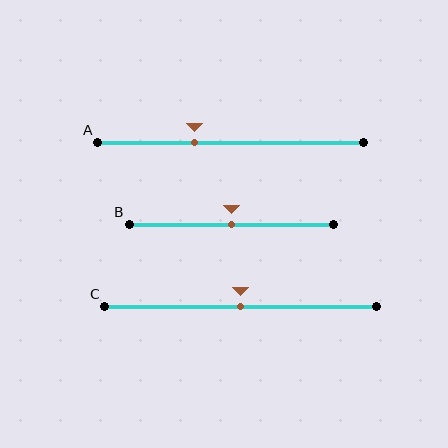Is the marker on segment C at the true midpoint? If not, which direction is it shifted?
Yes, the marker on segment C is at the true midpoint.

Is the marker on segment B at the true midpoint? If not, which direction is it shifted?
Yes, the marker on segment B is at the true midpoint.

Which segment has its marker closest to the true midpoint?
Segment B has its marker closest to the true midpoint.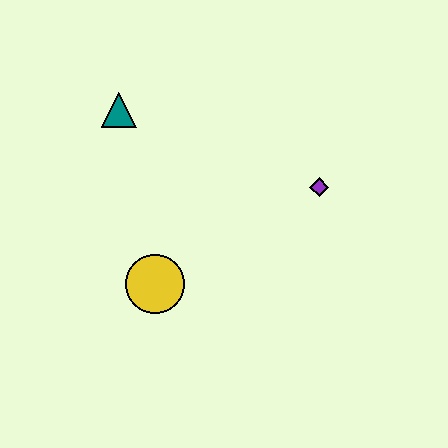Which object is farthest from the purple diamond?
The teal triangle is farthest from the purple diamond.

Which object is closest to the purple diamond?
The yellow circle is closest to the purple diamond.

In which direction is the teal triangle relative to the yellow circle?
The teal triangle is above the yellow circle.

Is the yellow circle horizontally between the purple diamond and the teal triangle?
Yes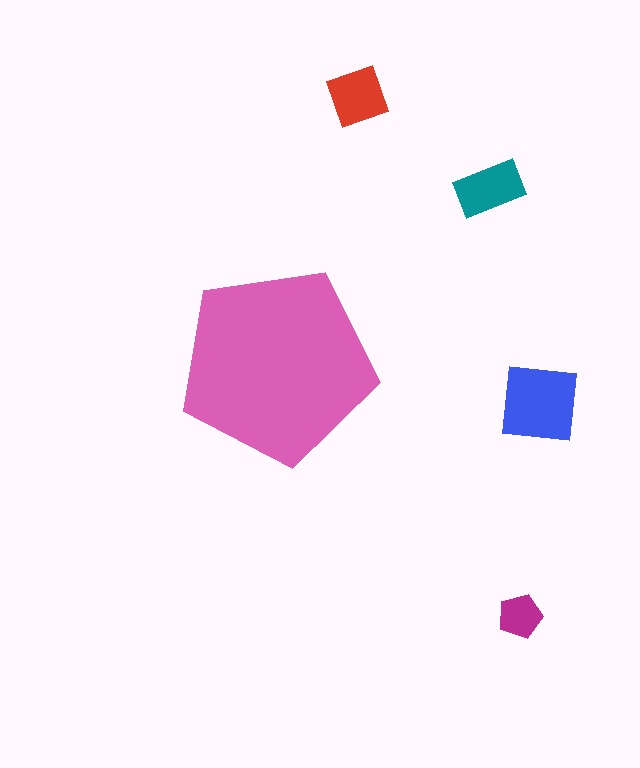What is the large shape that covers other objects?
A pink pentagon.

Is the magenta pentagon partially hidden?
No, the magenta pentagon is fully visible.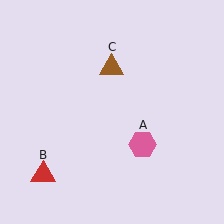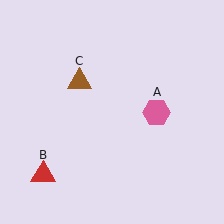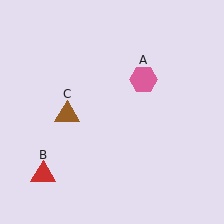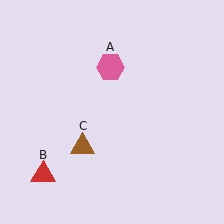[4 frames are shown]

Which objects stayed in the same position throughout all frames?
Red triangle (object B) remained stationary.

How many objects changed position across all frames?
2 objects changed position: pink hexagon (object A), brown triangle (object C).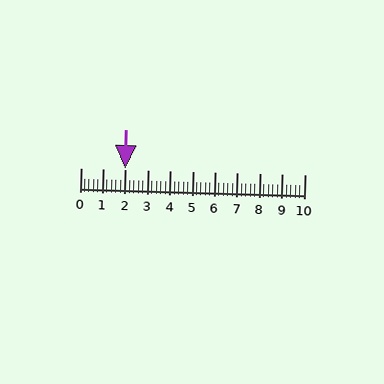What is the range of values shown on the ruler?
The ruler shows values from 0 to 10.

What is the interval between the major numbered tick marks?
The major tick marks are spaced 1 units apart.